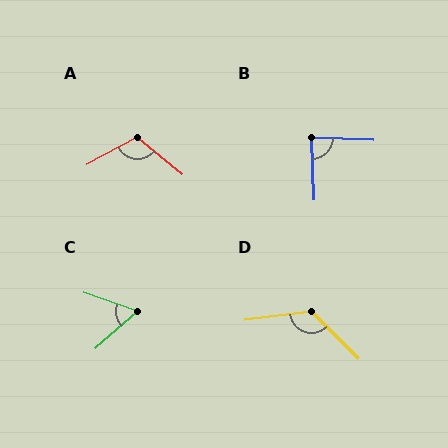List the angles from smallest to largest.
C (60°), B (85°), A (112°), D (128°).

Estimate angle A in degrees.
Approximately 112 degrees.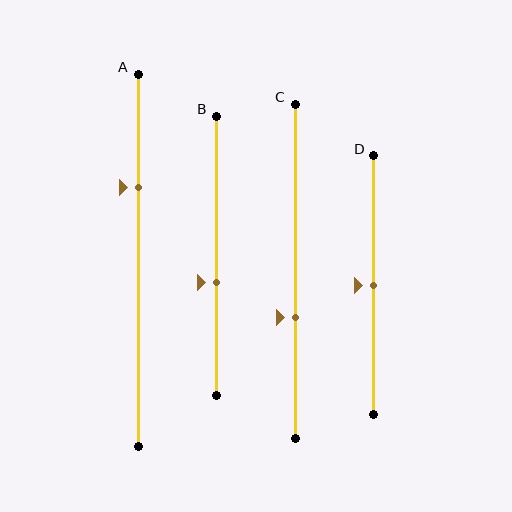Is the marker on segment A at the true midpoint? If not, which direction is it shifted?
No, the marker on segment A is shifted upward by about 20% of the segment length.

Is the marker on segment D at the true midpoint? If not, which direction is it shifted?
Yes, the marker on segment D is at the true midpoint.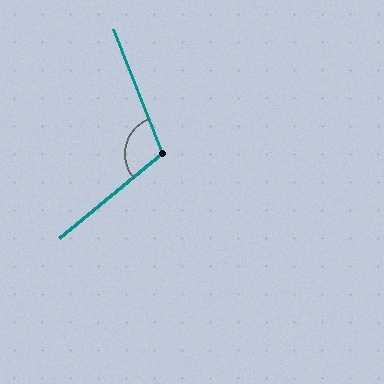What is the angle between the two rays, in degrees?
Approximately 108 degrees.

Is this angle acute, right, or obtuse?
It is obtuse.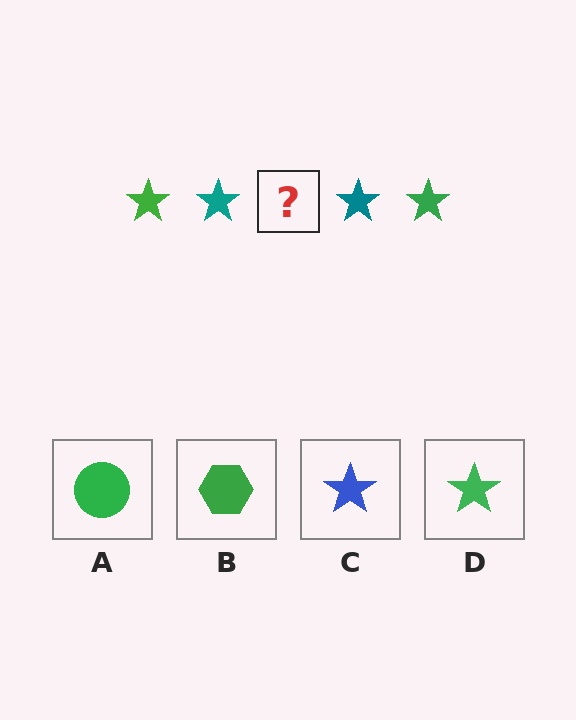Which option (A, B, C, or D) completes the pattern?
D.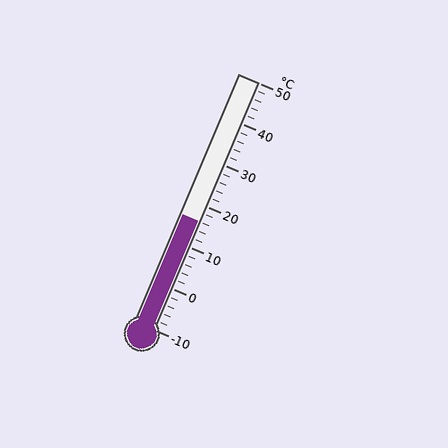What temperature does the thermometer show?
The thermometer shows approximately 16°C.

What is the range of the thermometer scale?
The thermometer scale ranges from -10°C to 50°C.